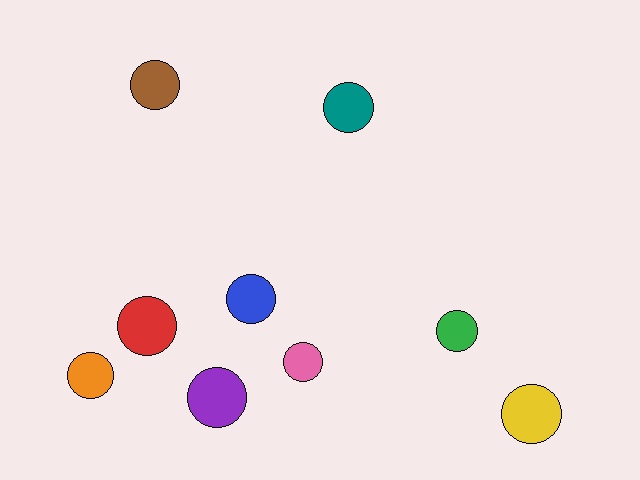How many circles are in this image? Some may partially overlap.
There are 9 circles.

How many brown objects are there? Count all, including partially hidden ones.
There is 1 brown object.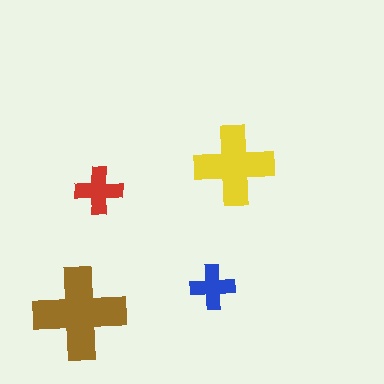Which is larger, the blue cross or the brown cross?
The brown one.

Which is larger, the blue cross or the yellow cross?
The yellow one.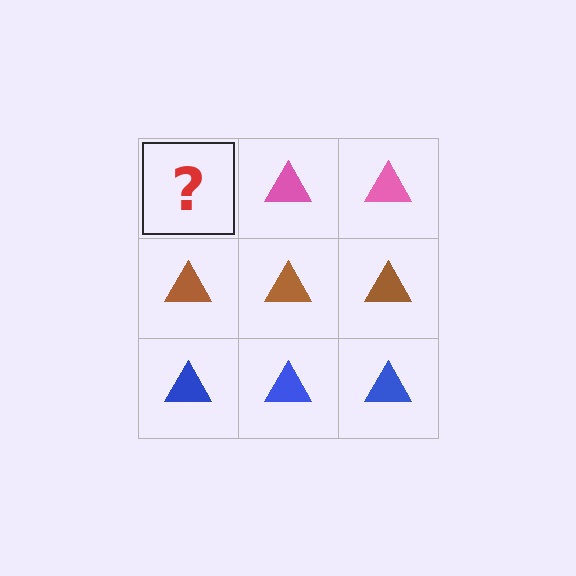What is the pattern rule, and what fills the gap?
The rule is that each row has a consistent color. The gap should be filled with a pink triangle.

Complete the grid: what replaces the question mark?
The question mark should be replaced with a pink triangle.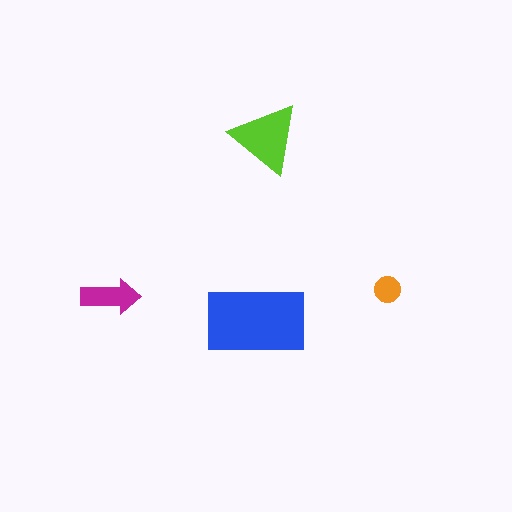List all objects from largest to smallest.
The blue rectangle, the lime triangle, the magenta arrow, the orange circle.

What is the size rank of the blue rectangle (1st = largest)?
1st.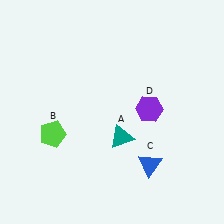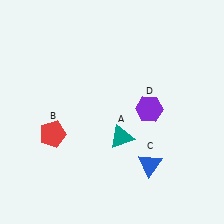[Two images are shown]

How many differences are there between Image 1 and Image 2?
There is 1 difference between the two images.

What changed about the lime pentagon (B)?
In Image 1, B is lime. In Image 2, it changed to red.